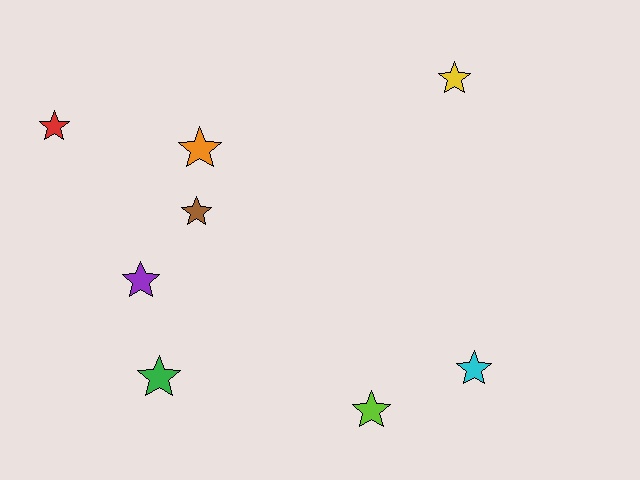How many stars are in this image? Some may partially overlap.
There are 8 stars.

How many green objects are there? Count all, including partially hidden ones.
There is 1 green object.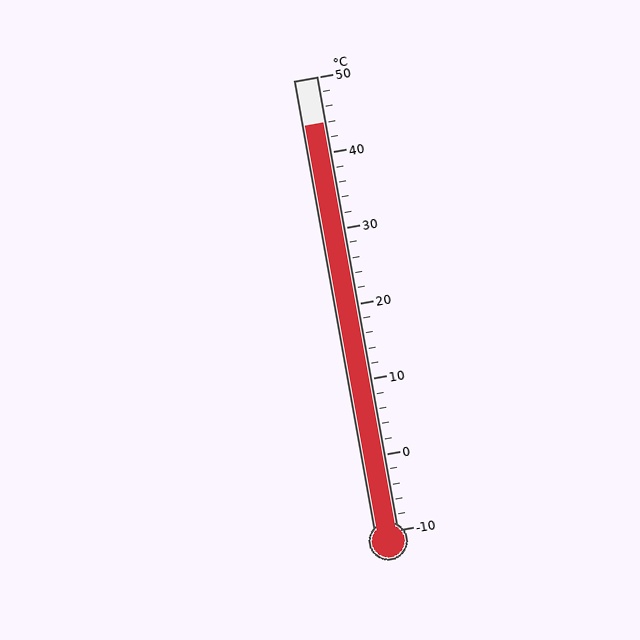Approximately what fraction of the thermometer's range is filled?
The thermometer is filled to approximately 90% of its range.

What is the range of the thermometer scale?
The thermometer scale ranges from -10°C to 50°C.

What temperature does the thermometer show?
The thermometer shows approximately 44°C.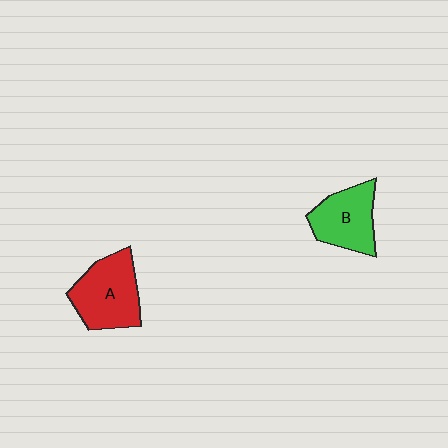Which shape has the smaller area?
Shape B (green).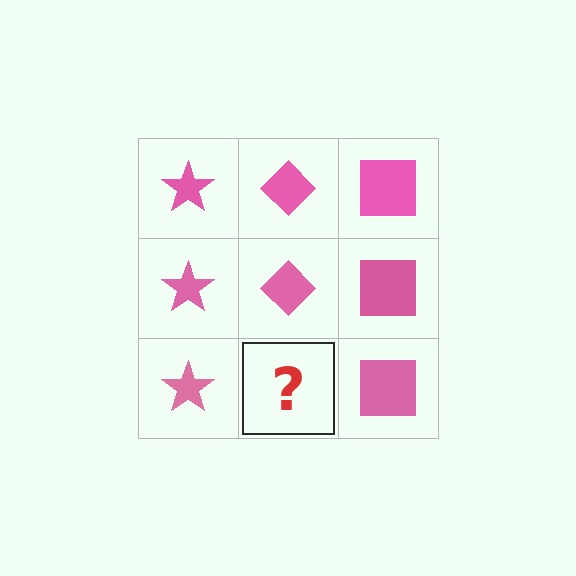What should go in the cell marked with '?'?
The missing cell should contain a pink diamond.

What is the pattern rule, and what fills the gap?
The rule is that each column has a consistent shape. The gap should be filled with a pink diamond.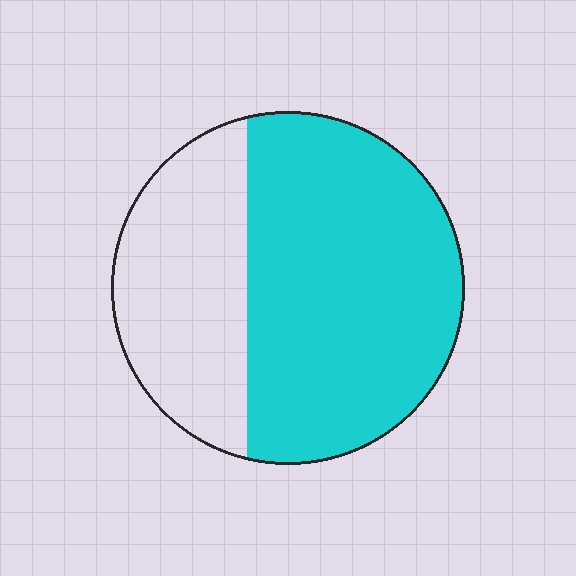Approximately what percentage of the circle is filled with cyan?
Approximately 65%.